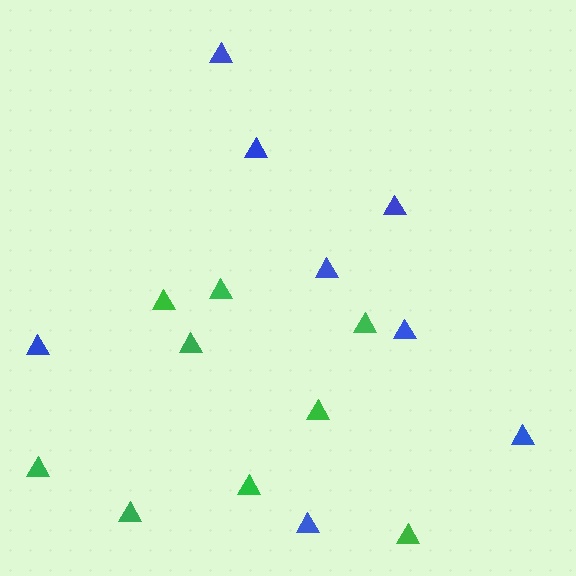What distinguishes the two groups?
There are 2 groups: one group of blue triangles (8) and one group of green triangles (9).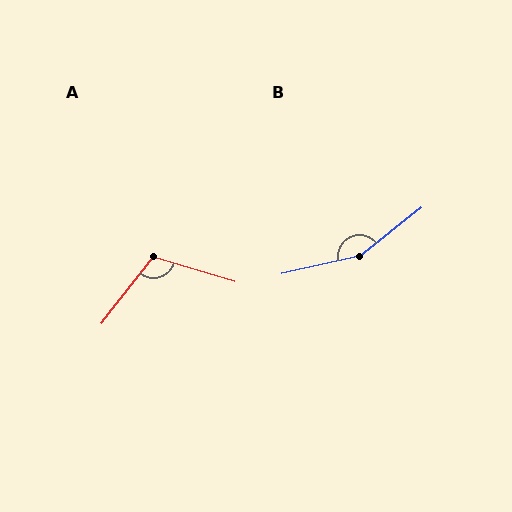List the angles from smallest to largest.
A (111°), B (155°).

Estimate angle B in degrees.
Approximately 155 degrees.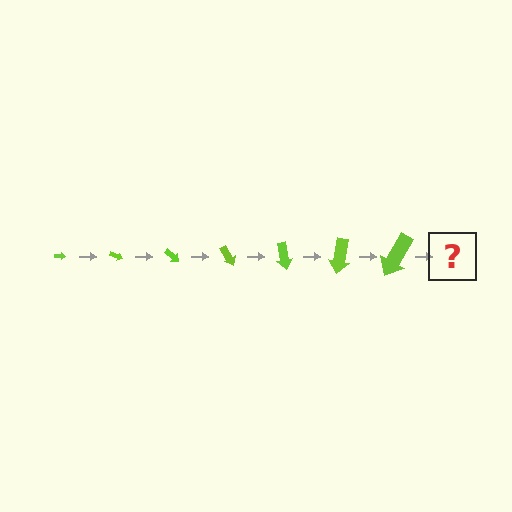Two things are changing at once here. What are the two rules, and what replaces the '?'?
The two rules are that the arrow grows larger each step and it rotates 20 degrees each step. The '?' should be an arrow, larger than the previous one and rotated 140 degrees from the start.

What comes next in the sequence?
The next element should be an arrow, larger than the previous one and rotated 140 degrees from the start.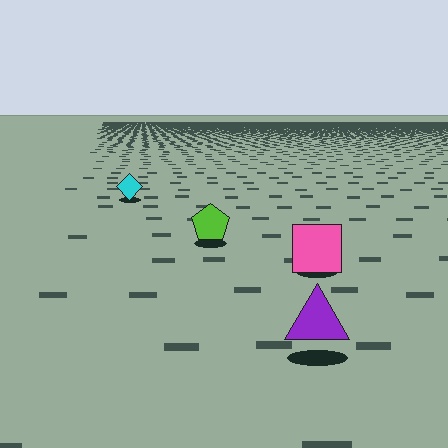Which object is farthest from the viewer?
The cyan diamond is farthest from the viewer. It appears smaller and the ground texture around it is denser.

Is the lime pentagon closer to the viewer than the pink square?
No. The pink square is closer — you can tell from the texture gradient: the ground texture is coarser near it.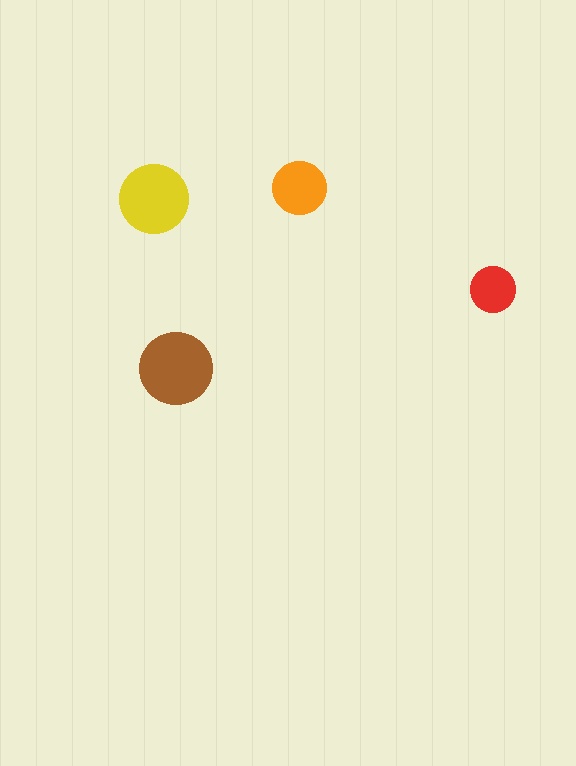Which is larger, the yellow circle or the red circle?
The yellow one.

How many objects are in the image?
There are 4 objects in the image.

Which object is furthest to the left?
The yellow circle is leftmost.